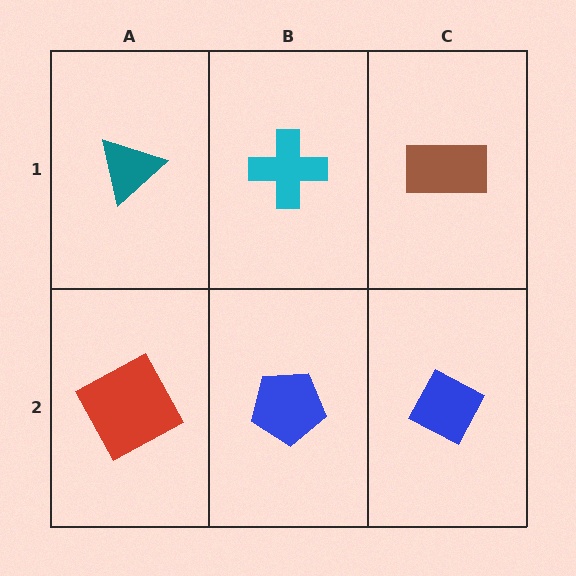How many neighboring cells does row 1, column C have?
2.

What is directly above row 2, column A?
A teal triangle.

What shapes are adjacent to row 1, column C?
A blue diamond (row 2, column C), a cyan cross (row 1, column B).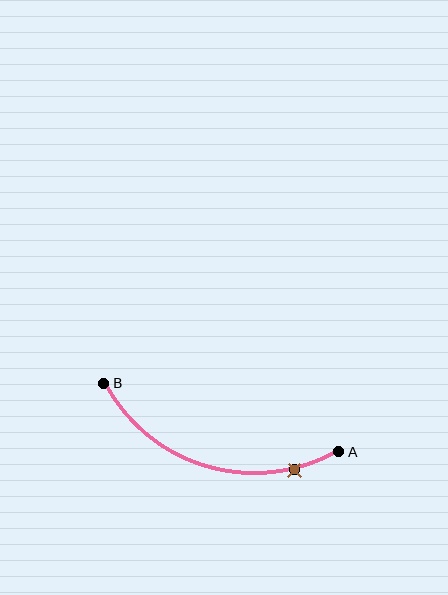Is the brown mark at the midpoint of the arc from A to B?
No. The brown mark lies on the arc but is closer to endpoint A. The arc midpoint would be at the point on the curve equidistant along the arc from both A and B.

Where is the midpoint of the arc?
The arc midpoint is the point on the curve farthest from the straight line joining A and B. It sits below that line.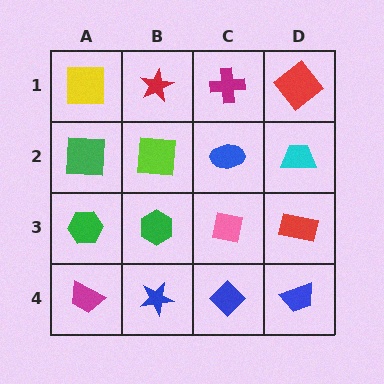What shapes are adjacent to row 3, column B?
A lime square (row 2, column B), a blue star (row 4, column B), a green hexagon (row 3, column A), a pink square (row 3, column C).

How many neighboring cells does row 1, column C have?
3.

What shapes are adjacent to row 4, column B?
A green hexagon (row 3, column B), a magenta trapezoid (row 4, column A), a blue diamond (row 4, column C).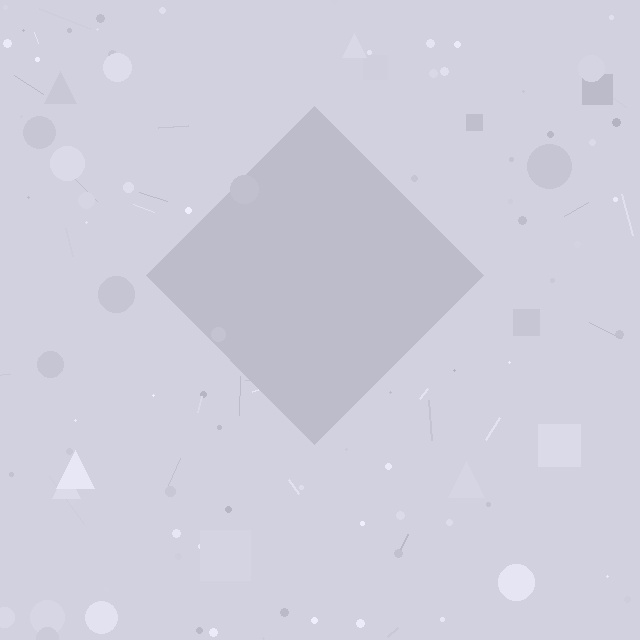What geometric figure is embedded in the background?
A diamond is embedded in the background.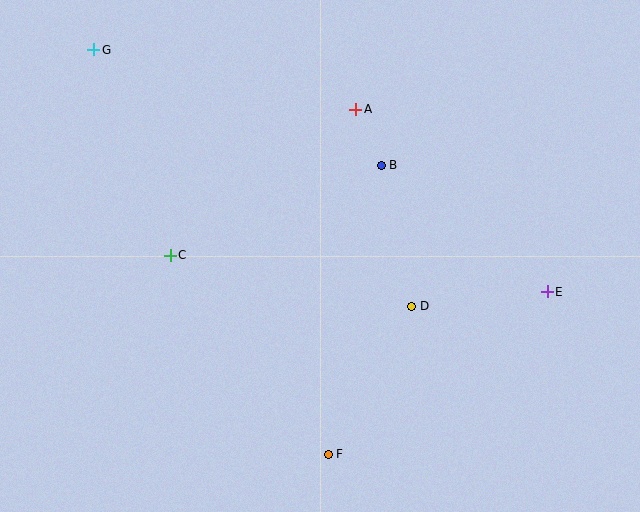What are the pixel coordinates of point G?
Point G is at (94, 50).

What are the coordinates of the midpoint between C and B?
The midpoint between C and B is at (276, 210).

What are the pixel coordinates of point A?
Point A is at (356, 109).